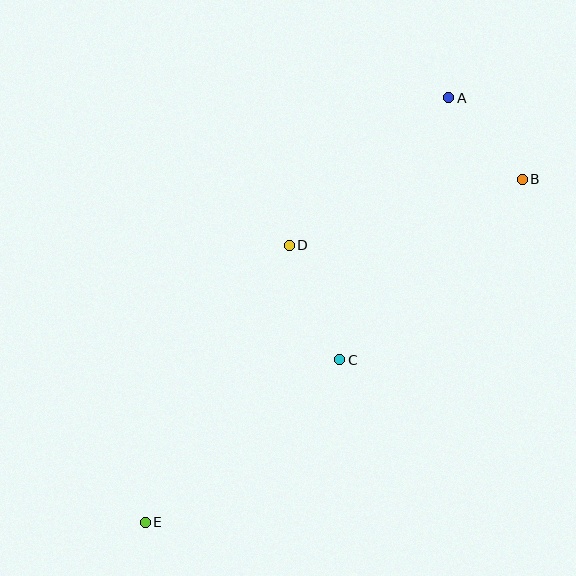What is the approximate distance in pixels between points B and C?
The distance between B and C is approximately 257 pixels.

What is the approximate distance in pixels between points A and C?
The distance between A and C is approximately 284 pixels.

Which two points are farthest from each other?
Points A and E are farthest from each other.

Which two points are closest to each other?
Points A and B are closest to each other.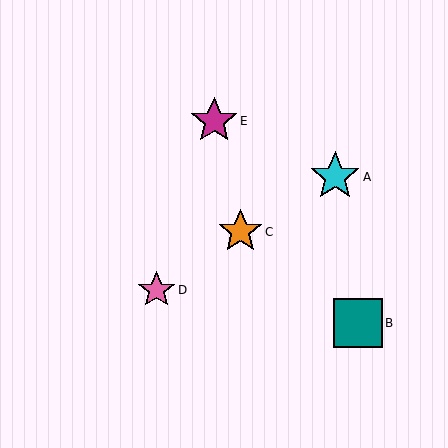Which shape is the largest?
The cyan star (labeled A) is the largest.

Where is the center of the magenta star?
The center of the magenta star is at (214, 121).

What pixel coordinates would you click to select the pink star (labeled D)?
Click at (157, 290) to select the pink star D.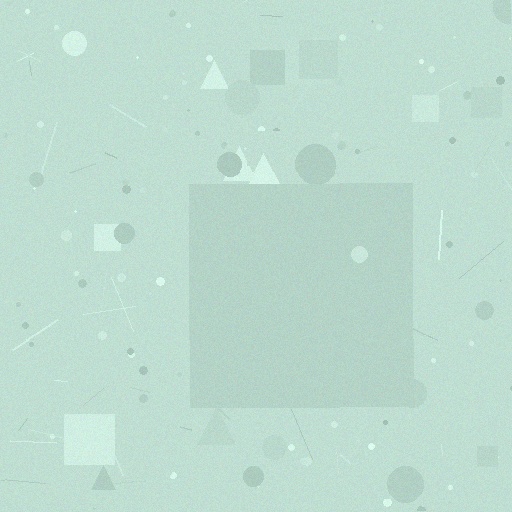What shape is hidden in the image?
A square is hidden in the image.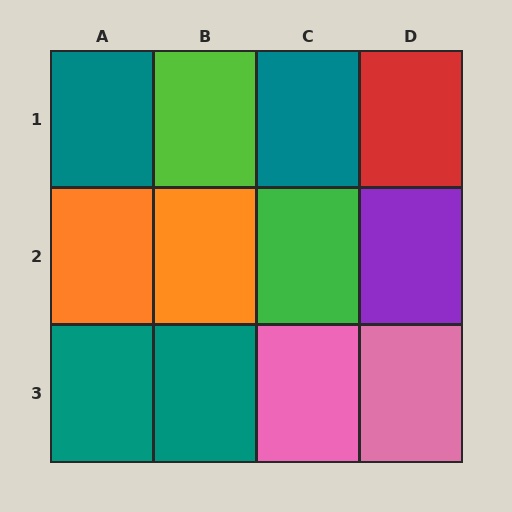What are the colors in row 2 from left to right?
Orange, orange, green, purple.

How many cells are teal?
4 cells are teal.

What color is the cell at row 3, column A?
Teal.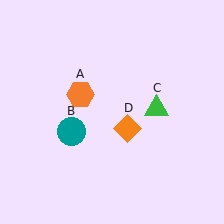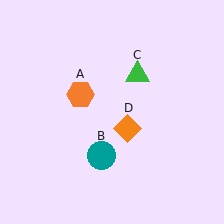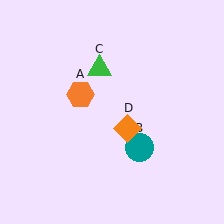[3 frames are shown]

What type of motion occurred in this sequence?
The teal circle (object B), green triangle (object C) rotated counterclockwise around the center of the scene.